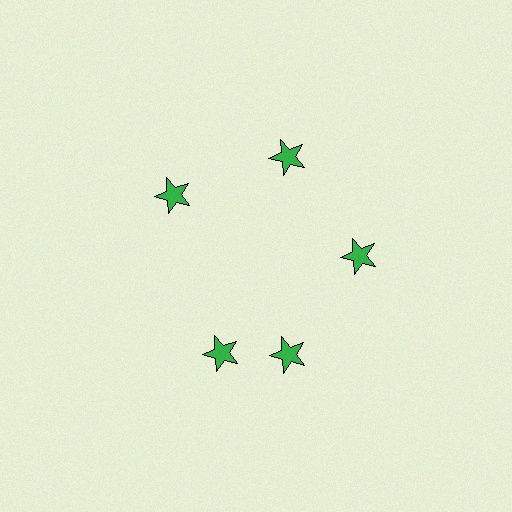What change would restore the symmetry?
The symmetry would be restored by rotating it back into even spacing with its neighbors so that all 5 stars sit at equal angles and equal distance from the center.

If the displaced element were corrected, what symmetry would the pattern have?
It would have 5-fold rotational symmetry — the pattern would map onto itself every 72 degrees.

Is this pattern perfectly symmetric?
No. The 5 green stars are arranged in a ring, but one element near the 8 o'clock position is rotated out of alignment along the ring, breaking the 5-fold rotational symmetry.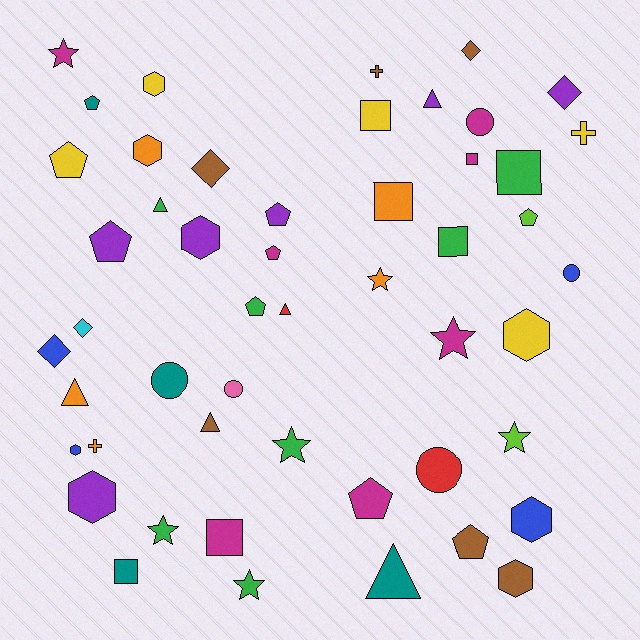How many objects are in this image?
There are 50 objects.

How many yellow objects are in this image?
There are 5 yellow objects.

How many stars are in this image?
There are 7 stars.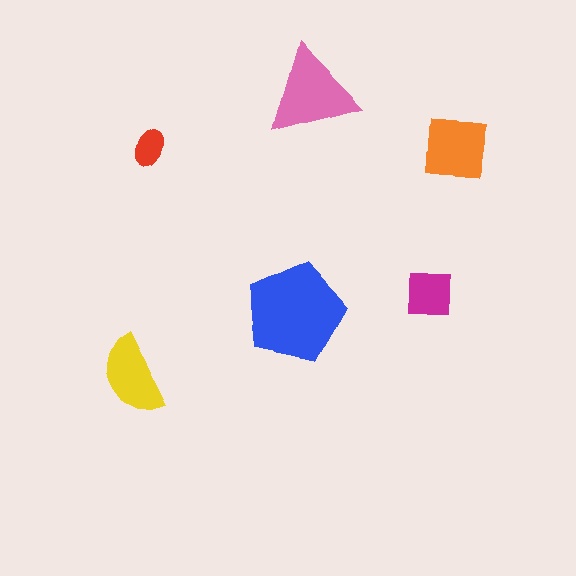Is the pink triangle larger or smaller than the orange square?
Larger.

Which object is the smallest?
The red ellipse.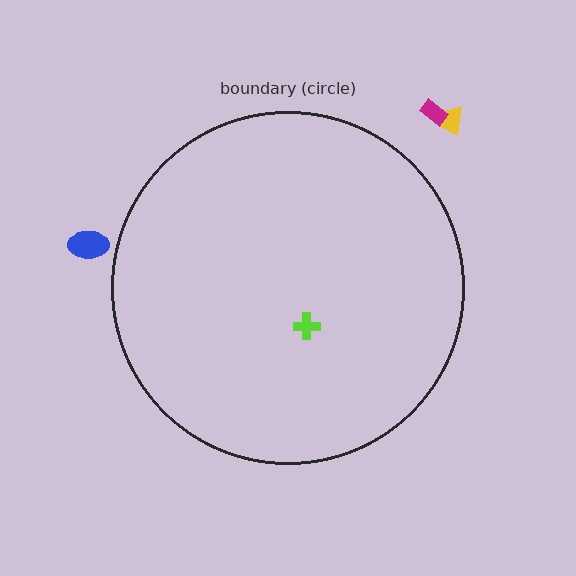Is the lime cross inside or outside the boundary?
Inside.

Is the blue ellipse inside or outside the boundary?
Outside.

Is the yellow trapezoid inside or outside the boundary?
Outside.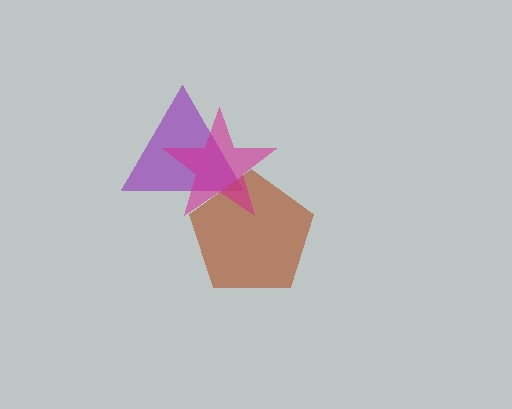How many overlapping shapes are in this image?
There are 3 overlapping shapes in the image.